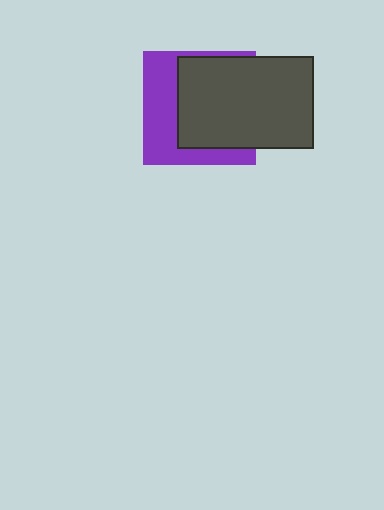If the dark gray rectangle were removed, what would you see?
You would see the complete purple square.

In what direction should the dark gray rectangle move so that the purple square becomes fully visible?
The dark gray rectangle should move right. That is the shortest direction to clear the overlap and leave the purple square fully visible.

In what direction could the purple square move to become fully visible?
The purple square could move left. That would shift it out from behind the dark gray rectangle entirely.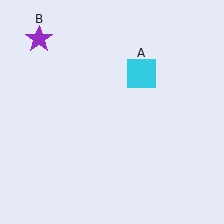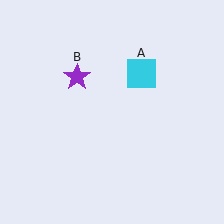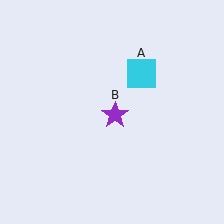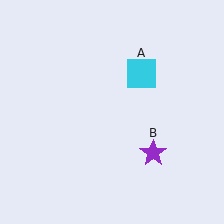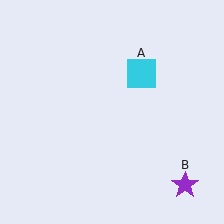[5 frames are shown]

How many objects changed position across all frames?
1 object changed position: purple star (object B).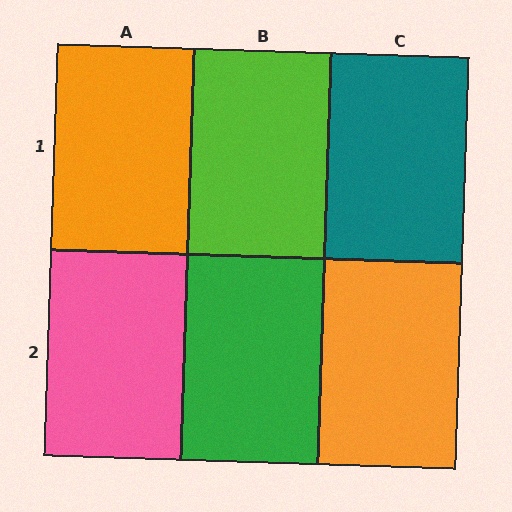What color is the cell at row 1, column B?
Lime.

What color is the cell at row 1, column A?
Orange.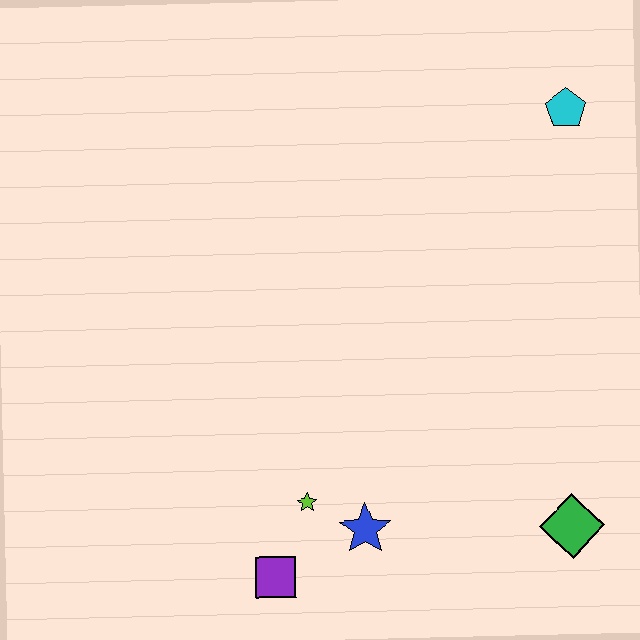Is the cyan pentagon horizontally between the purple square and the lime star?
No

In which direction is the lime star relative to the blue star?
The lime star is to the left of the blue star.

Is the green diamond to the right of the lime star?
Yes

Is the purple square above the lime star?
No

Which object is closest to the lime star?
The blue star is closest to the lime star.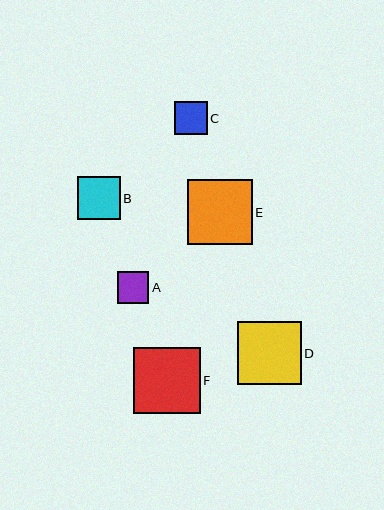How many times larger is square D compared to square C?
Square D is approximately 1.9 times the size of square C.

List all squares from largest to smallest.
From largest to smallest: F, E, D, B, C, A.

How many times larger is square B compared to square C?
Square B is approximately 1.3 times the size of square C.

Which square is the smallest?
Square A is the smallest with a size of approximately 32 pixels.